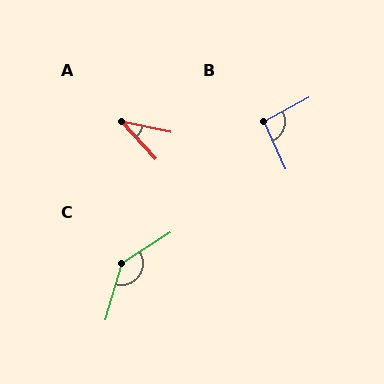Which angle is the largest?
C, at approximately 139 degrees.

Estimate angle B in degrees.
Approximately 95 degrees.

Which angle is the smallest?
A, at approximately 36 degrees.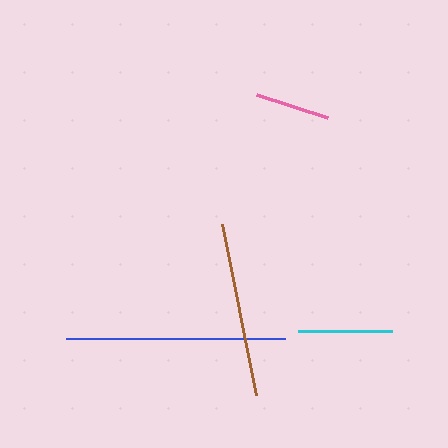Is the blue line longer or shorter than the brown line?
The blue line is longer than the brown line.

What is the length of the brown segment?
The brown segment is approximately 174 pixels long.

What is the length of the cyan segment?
The cyan segment is approximately 94 pixels long.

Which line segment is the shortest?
The pink line is the shortest at approximately 74 pixels.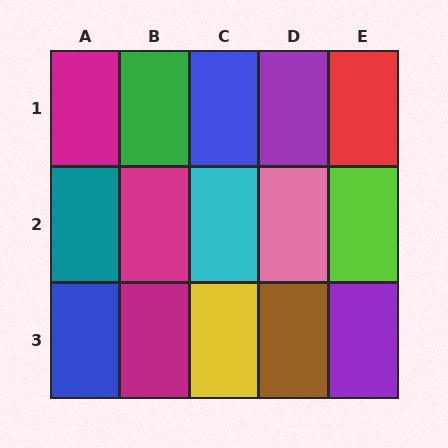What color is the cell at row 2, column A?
Teal.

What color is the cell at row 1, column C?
Blue.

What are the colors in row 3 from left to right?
Blue, magenta, yellow, brown, purple.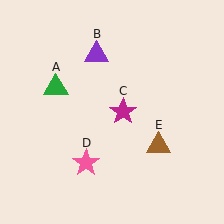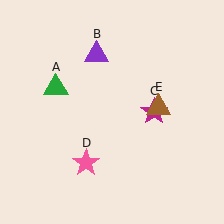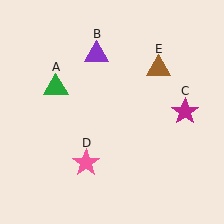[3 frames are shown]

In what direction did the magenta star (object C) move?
The magenta star (object C) moved right.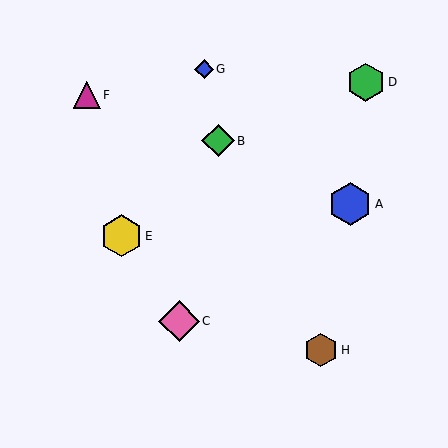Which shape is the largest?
The blue hexagon (labeled A) is the largest.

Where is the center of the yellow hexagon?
The center of the yellow hexagon is at (121, 236).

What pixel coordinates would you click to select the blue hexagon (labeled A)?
Click at (350, 204) to select the blue hexagon A.